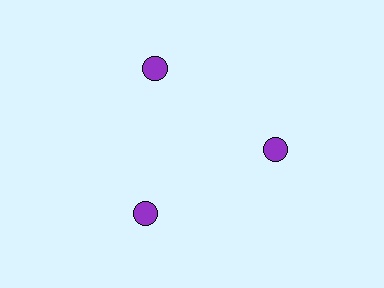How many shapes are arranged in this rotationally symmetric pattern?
There are 3 shapes, arranged in 3 groups of 1.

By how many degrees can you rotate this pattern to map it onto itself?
The pattern maps onto itself every 120 degrees of rotation.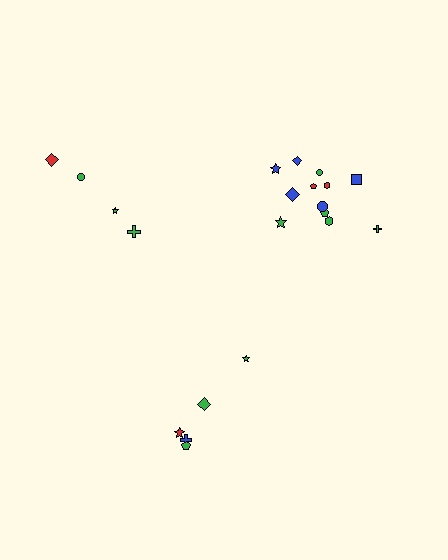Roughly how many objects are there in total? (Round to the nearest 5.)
Roughly 20 objects in total.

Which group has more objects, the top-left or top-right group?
The top-right group.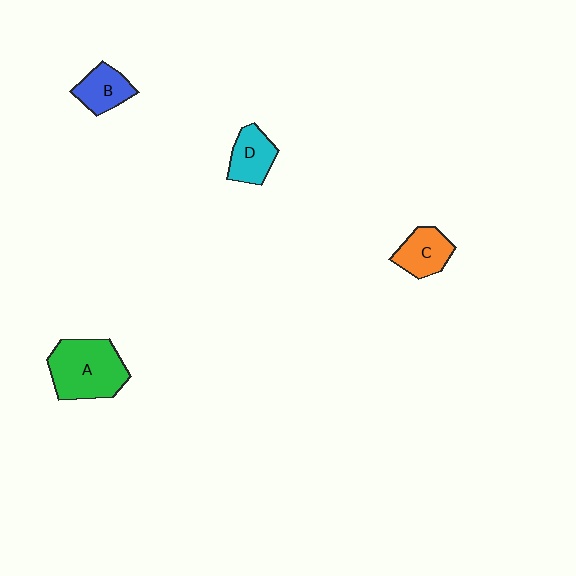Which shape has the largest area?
Shape A (green).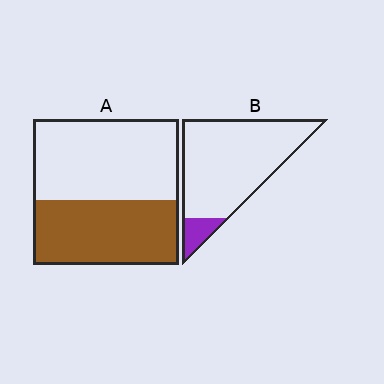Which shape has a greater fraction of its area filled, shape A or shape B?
Shape A.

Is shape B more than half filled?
No.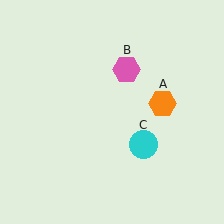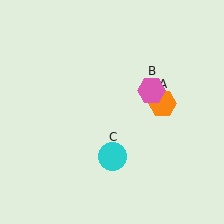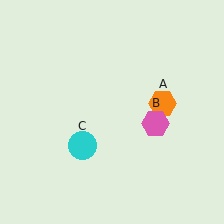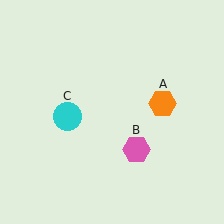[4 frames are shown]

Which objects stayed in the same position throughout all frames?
Orange hexagon (object A) remained stationary.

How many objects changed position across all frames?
2 objects changed position: pink hexagon (object B), cyan circle (object C).